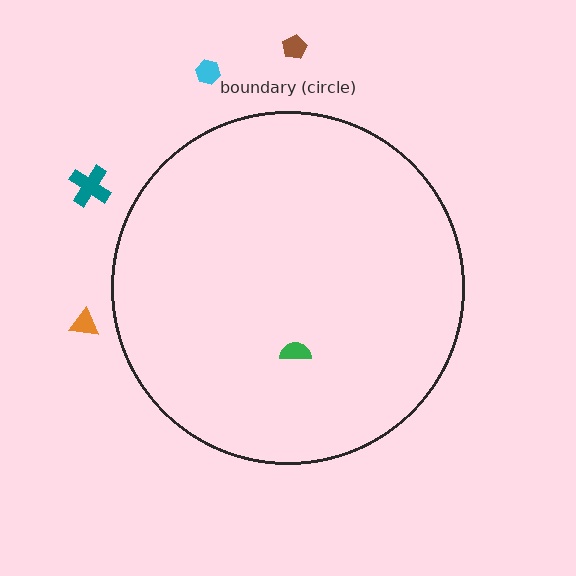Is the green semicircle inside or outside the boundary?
Inside.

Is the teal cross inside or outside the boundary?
Outside.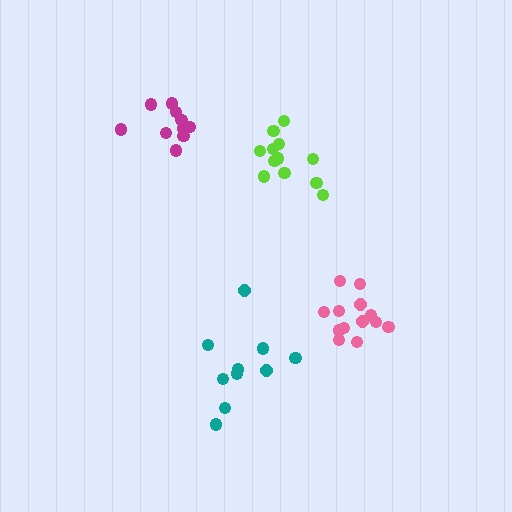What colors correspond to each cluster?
The clusters are colored: pink, lime, magenta, teal.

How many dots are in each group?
Group 1: 13 dots, Group 2: 12 dots, Group 3: 10 dots, Group 4: 10 dots (45 total).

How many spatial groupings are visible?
There are 4 spatial groupings.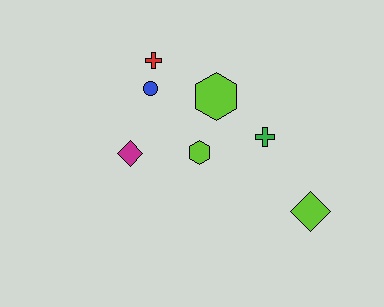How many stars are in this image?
There are no stars.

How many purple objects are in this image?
There are no purple objects.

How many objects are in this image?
There are 7 objects.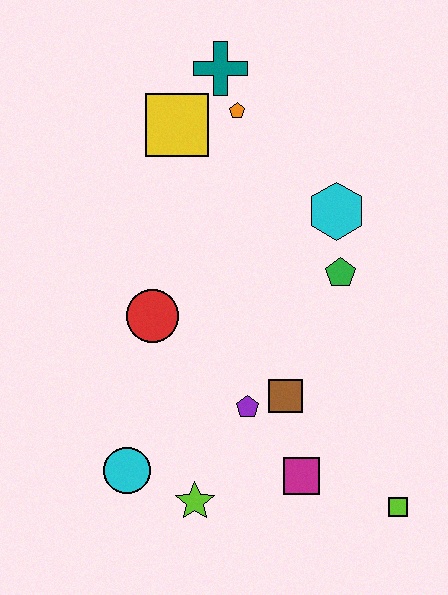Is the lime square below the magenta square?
Yes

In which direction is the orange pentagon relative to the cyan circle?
The orange pentagon is above the cyan circle.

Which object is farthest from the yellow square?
The lime square is farthest from the yellow square.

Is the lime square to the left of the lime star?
No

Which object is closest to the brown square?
The purple pentagon is closest to the brown square.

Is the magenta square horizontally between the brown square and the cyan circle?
No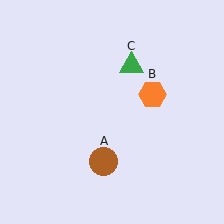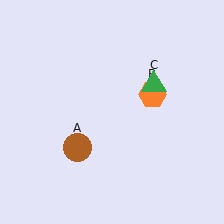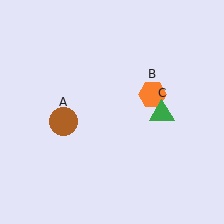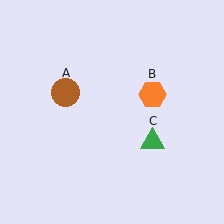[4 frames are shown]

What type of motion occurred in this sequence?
The brown circle (object A), green triangle (object C) rotated clockwise around the center of the scene.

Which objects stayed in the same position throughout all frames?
Orange hexagon (object B) remained stationary.